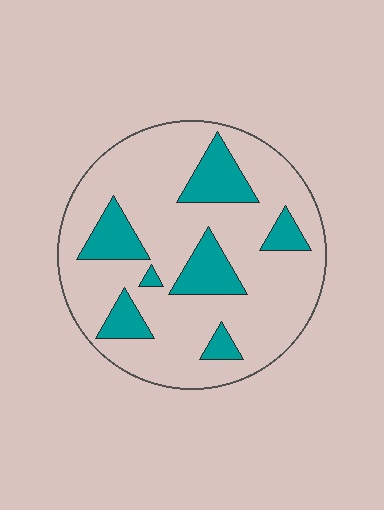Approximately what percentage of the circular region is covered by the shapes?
Approximately 20%.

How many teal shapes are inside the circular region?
7.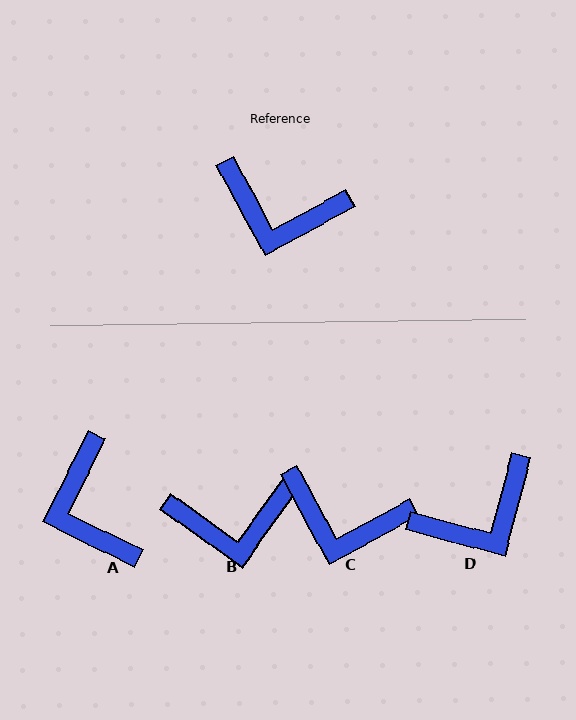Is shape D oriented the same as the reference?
No, it is off by about 47 degrees.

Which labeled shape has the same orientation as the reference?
C.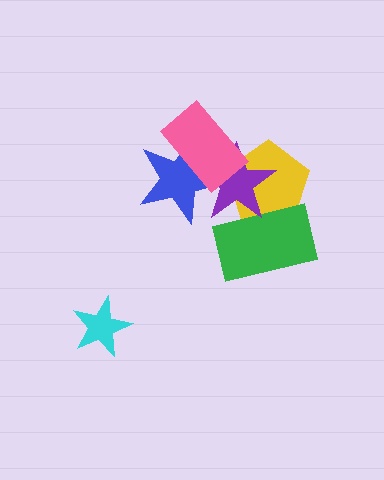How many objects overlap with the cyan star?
0 objects overlap with the cyan star.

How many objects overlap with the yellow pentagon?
3 objects overlap with the yellow pentagon.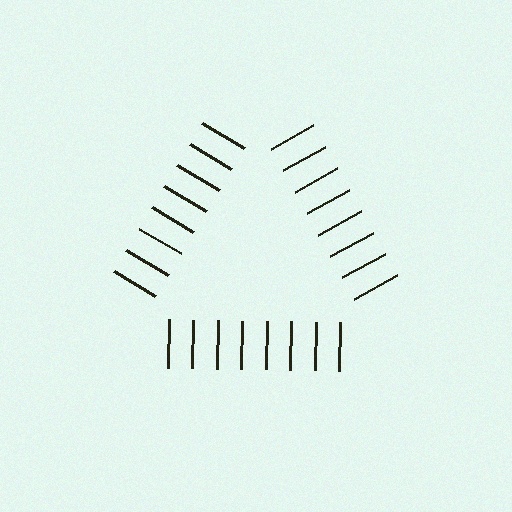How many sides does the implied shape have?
3 sides — the line-ends trace a triangle.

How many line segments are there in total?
24 — 8 along each of the 3 edges.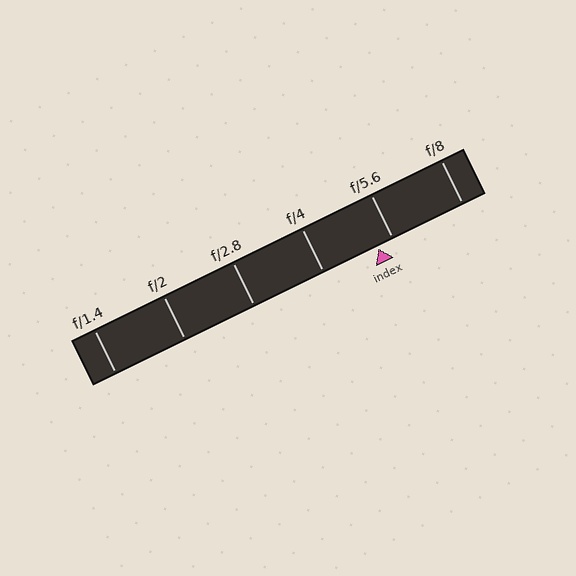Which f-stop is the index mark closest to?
The index mark is closest to f/5.6.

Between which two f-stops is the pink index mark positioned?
The index mark is between f/4 and f/5.6.